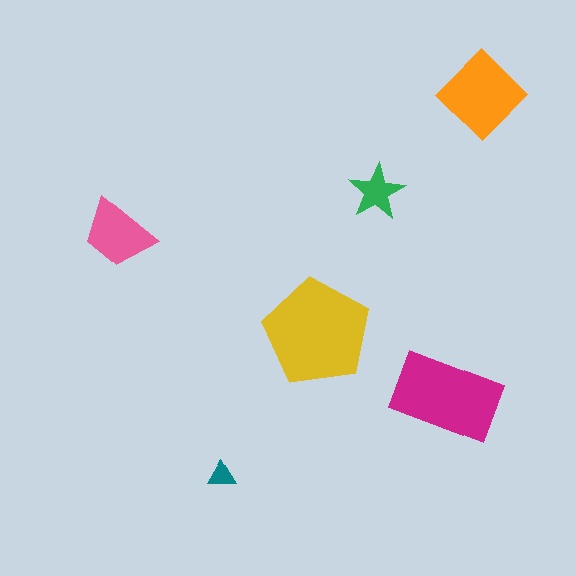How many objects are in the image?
There are 6 objects in the image.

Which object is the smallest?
The teal triangle.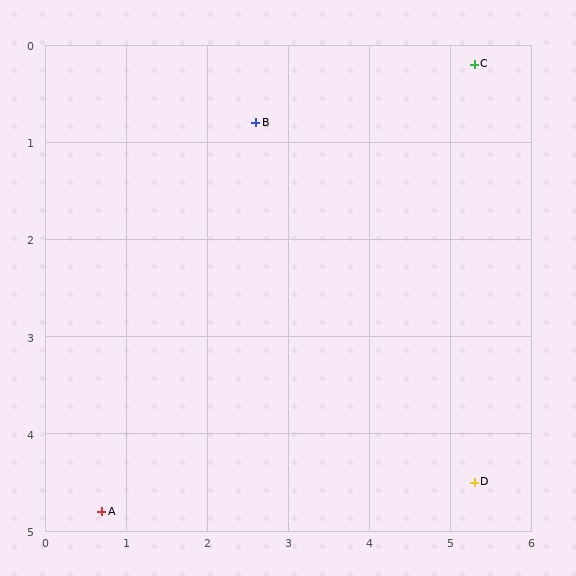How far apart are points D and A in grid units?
Points D and A are about 4.6 grid units apart.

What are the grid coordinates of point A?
Point A is at approximately (0.7, 4.8).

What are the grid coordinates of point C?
Point C is at approximately (5.3, 0.2).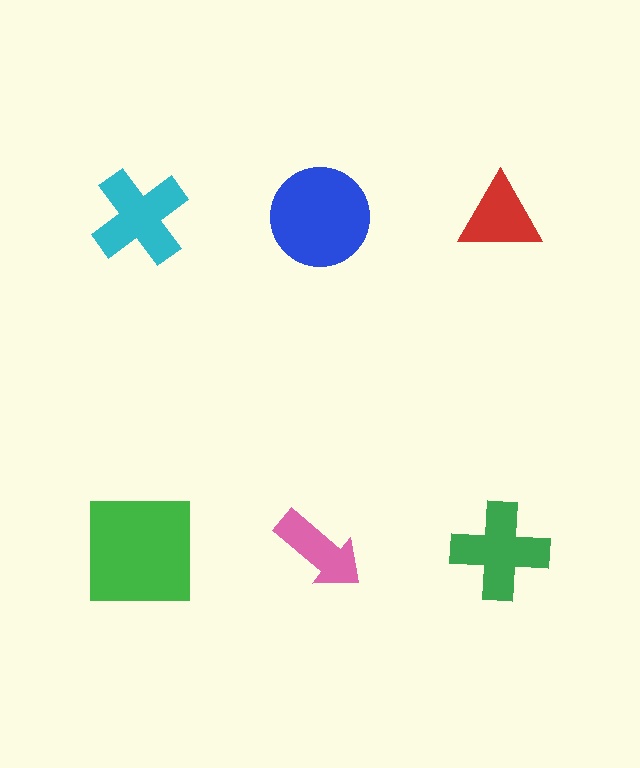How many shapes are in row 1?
3 shapes.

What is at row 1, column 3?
A red triangle.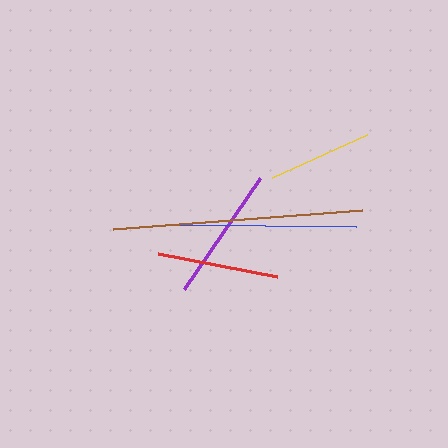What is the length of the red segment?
The red segment is approximately 121 pixels long.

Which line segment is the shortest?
The yellow line is the shortest at approximately 104 pixels.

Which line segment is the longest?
The brown line is the longest at approximately 250 pixels.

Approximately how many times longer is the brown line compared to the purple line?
The brown line is approximately 1.9 times the length of the purple line.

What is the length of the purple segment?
The purple segment is approximately 135 pixels long.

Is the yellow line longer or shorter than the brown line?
The brown line is longer than the yellow line.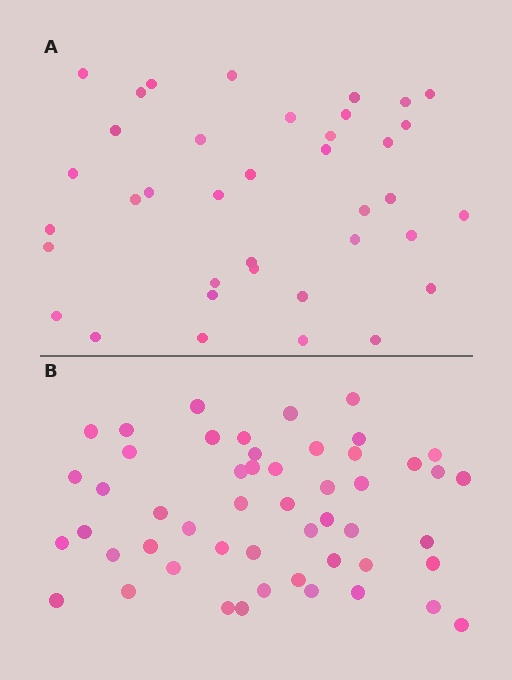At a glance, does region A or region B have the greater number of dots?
Region B (the bottom region) has more dots.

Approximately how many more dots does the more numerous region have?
Region B has approximately 15 more dots than region A.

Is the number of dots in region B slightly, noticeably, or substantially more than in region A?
Region B has noticeably more, but not dramatically so. The ratio is roughly 1.3 to 1.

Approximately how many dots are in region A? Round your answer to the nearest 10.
About 40 dots. (The exact count is 38, which rounds to 40.)